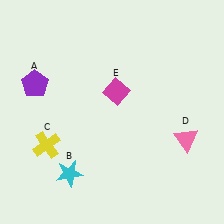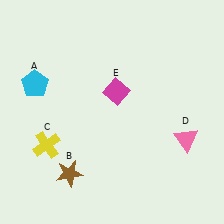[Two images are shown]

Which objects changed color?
A changed from purple to cyan. B changed from cyan to brown.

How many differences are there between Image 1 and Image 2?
There are 2 differences between the two images.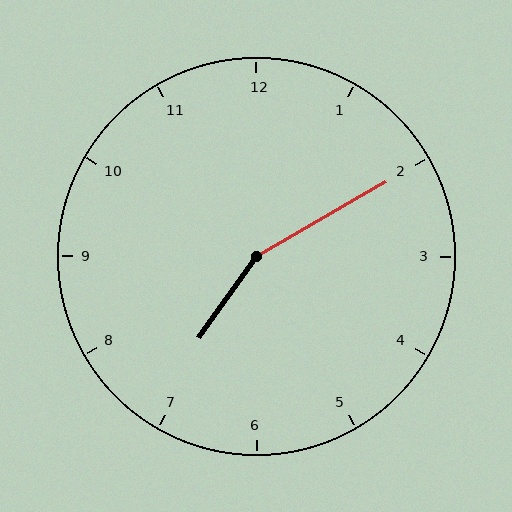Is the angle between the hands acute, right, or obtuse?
It is obtuse.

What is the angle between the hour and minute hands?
Approximately 155 degrees.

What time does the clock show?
7:10.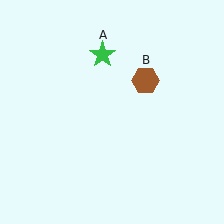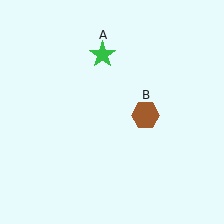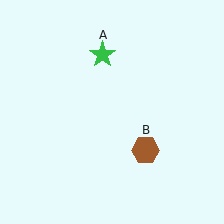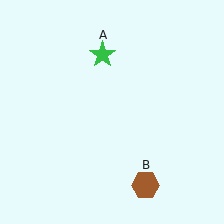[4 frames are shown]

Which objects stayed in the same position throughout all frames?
Green star (object A) remained stationary.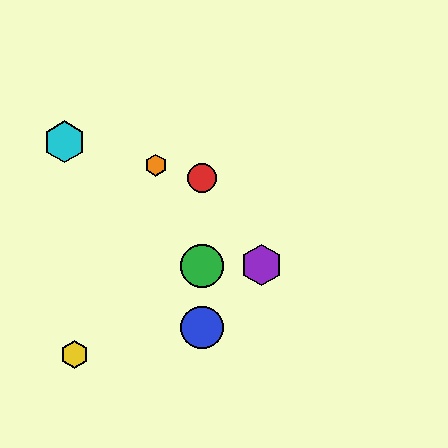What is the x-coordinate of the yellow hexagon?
The yellow hexagon is at x≈74.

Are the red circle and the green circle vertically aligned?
Yes, both are at x≈202.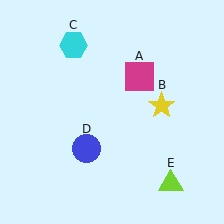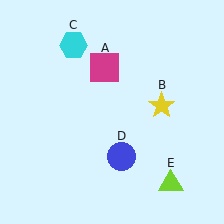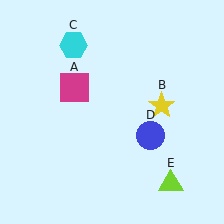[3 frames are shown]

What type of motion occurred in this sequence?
The magenta square (object A), blue circle (object D) rotated counterclockwise around the center of the scene.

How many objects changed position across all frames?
2 objects changed position: magenta square (object A), blue circle (object D).